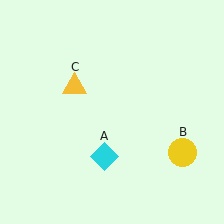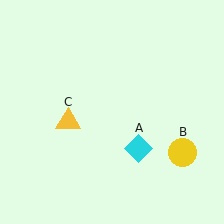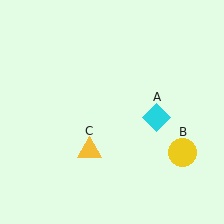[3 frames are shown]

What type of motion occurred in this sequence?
The cyan diamond (object A), yellow triangle (object C) rotated counterclockwise around the center of the scene.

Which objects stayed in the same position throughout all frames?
Yellow circle (object B) remained stationary.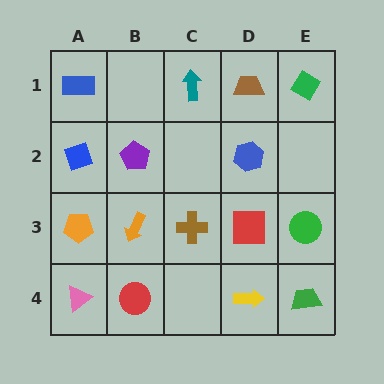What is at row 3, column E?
A green circle.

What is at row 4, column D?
A yellow arrow.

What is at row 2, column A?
A blue diamond.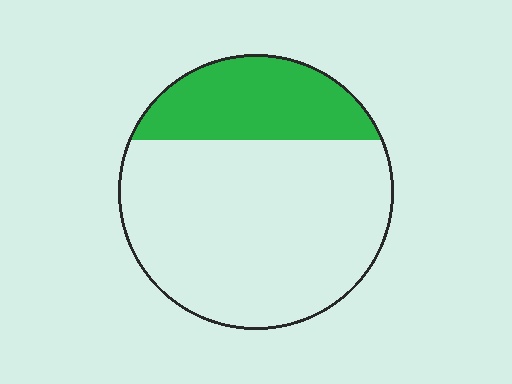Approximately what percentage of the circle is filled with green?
Approximately 25%.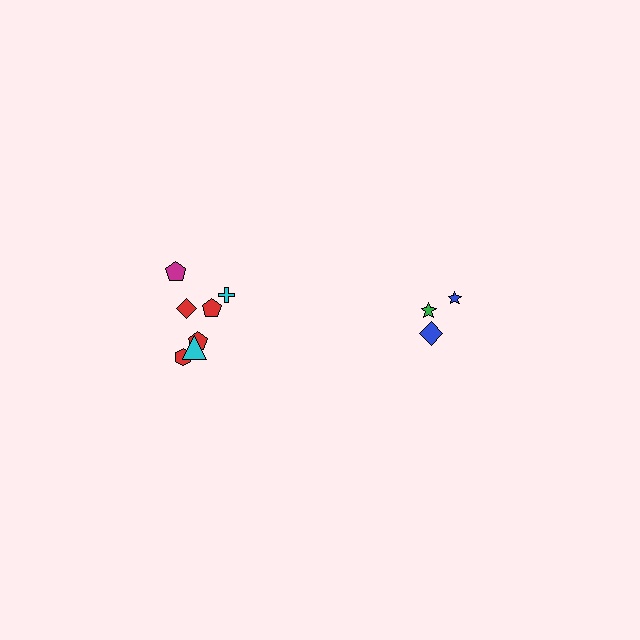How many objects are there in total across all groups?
There are 10 objects.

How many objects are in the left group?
There are 7 objects.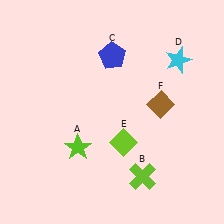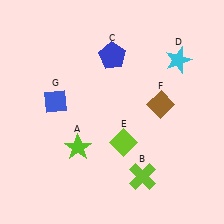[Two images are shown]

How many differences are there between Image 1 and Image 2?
There is 1 difference between the two images.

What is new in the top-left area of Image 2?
A blue diamond (G) was added in the top-left area of Image 2.